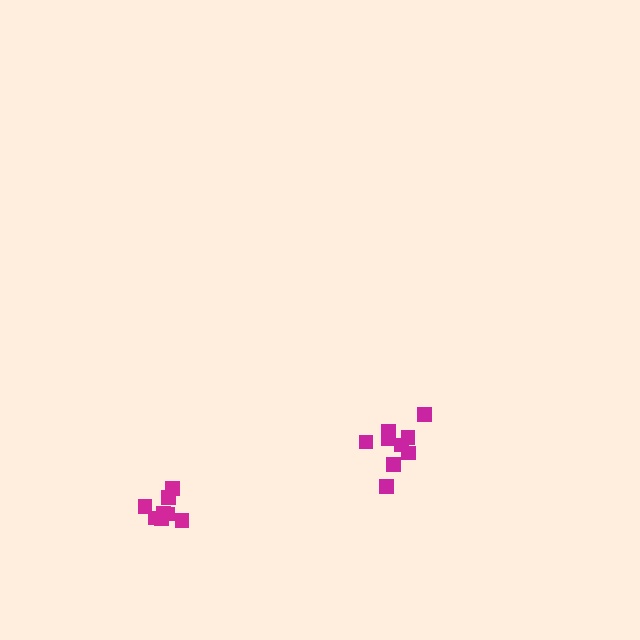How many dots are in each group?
Group 1: 9 dots, Group 2: 8 dots (17 total).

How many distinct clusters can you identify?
There are 2 distinct clusters.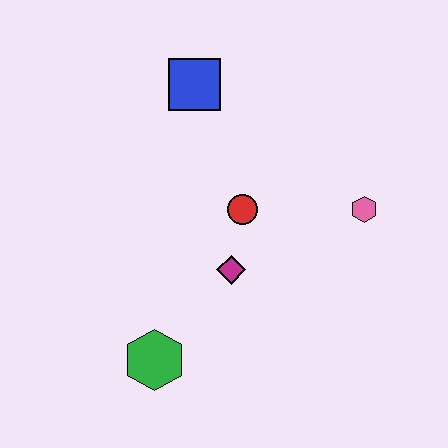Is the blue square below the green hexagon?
No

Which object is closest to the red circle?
The magenta diamond is closest to the red circle.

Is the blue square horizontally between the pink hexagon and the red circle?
No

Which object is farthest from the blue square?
The green hexagon is farthest from the blue square.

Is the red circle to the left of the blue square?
No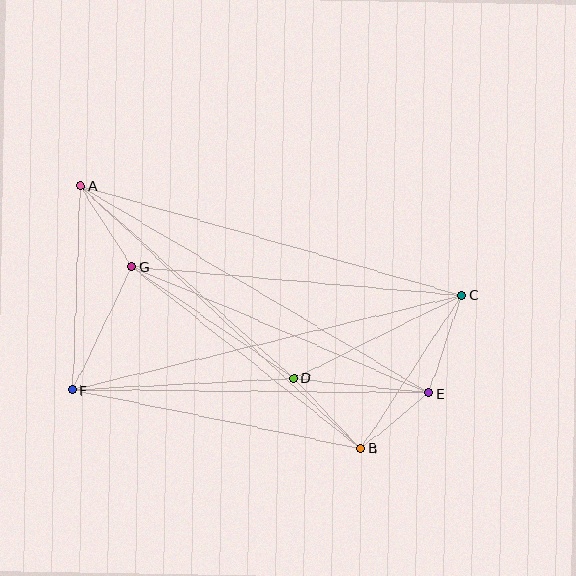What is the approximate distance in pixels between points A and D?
The distance between A and D is approximately 287 pixels.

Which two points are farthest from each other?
Points A and E are farthest from each other.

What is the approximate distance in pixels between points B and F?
The distance between B and F is approximately 294 pixels.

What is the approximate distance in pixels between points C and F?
The distance between C and F is approximately 400 pixels.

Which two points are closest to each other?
Points B and E are closest to each other.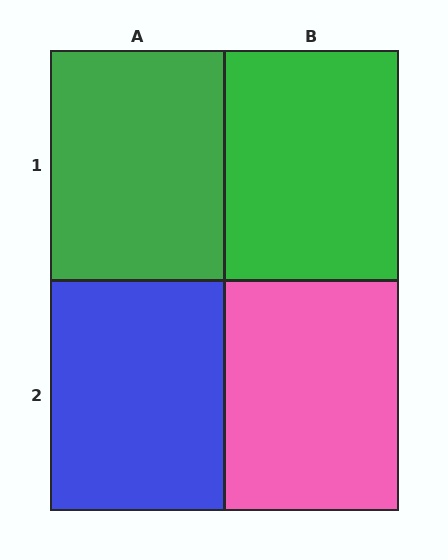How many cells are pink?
1 cell is pink.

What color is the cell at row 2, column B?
Pink.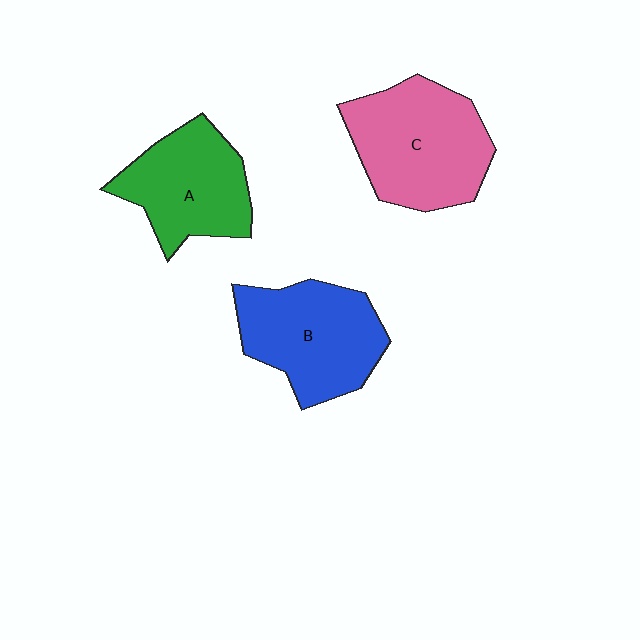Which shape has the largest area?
Shape C (pink).